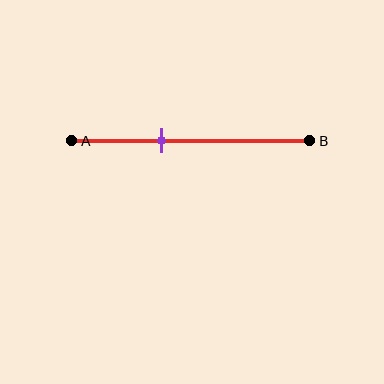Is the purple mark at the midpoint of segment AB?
No, the mark is at about 40% from A, not at the 50% midpoint.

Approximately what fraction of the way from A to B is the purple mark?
The purple mark is approximately 40% of the way from A to B.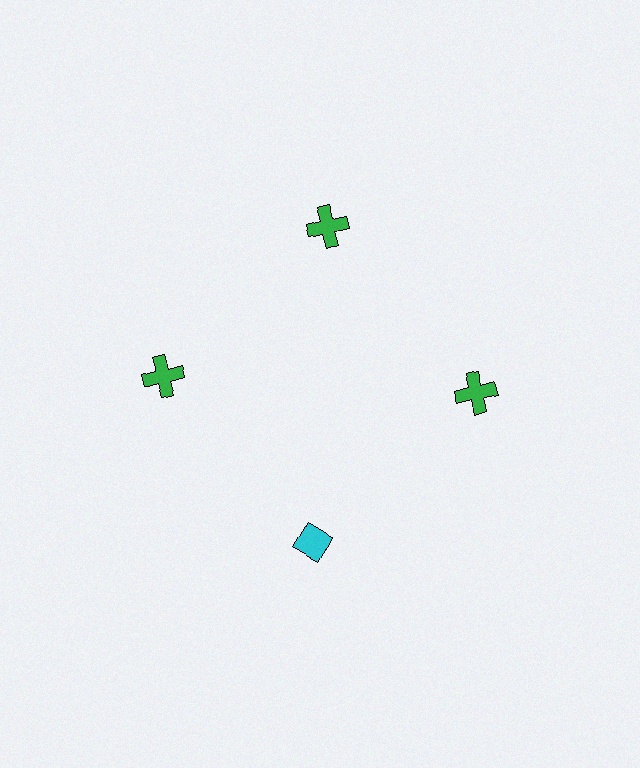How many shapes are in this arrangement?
There are 4 shapes arranged in a ring pattern.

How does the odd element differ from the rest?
It differs in both color (cyan instead of green) and shape (diamond instead of cross).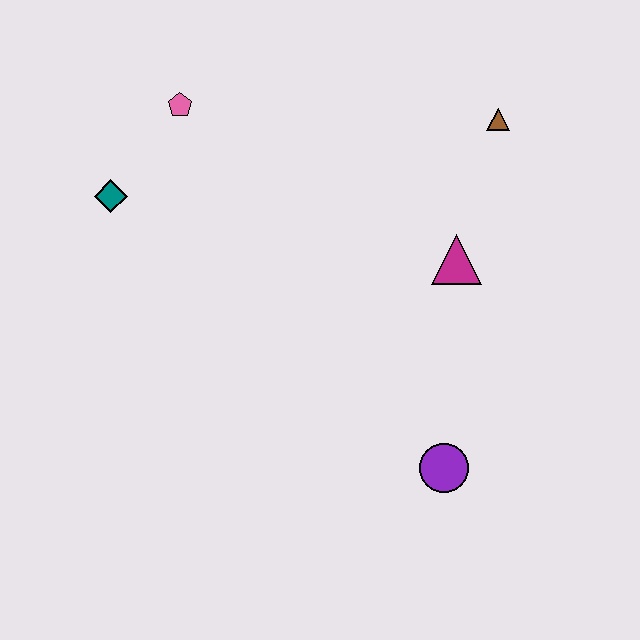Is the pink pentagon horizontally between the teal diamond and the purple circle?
Yes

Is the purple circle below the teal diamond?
Yes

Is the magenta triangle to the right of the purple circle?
Yes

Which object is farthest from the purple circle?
The pink pentagon is farthest from the purple circle.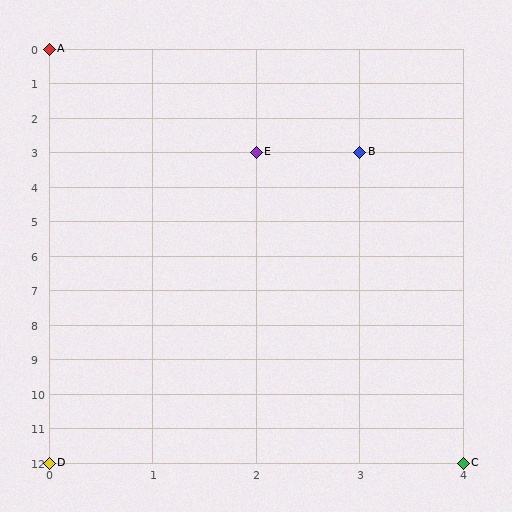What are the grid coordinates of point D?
Point D is at grid coordinates (0, 12).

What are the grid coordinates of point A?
Point A is at grid coordinates (0, 0).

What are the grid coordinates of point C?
Point C is at grid coordinates (4, 12).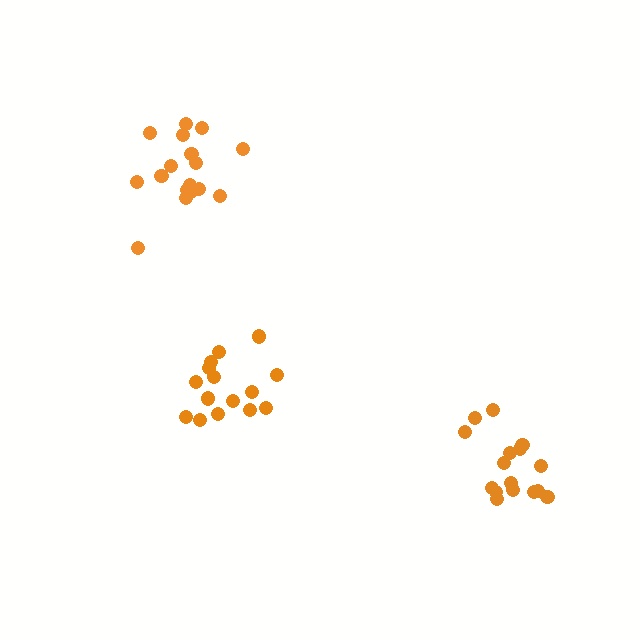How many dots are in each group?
Group 1: 16 dots, Group 2: 15 dots, Group 3: 17 dots (48 total).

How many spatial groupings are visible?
There are 3 spatial groupings.